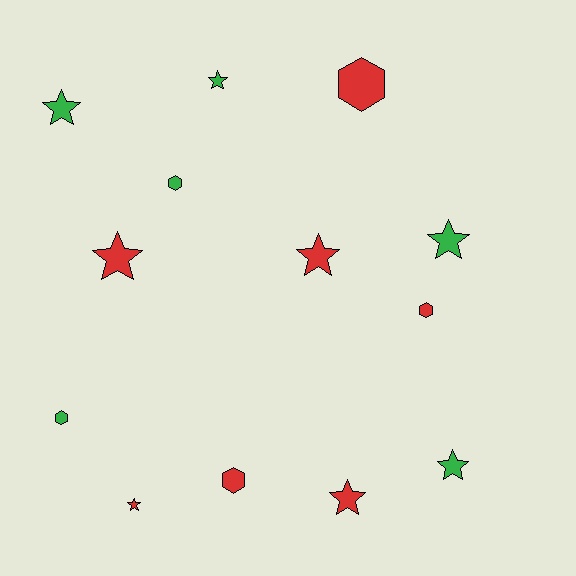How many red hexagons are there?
There are 3 red hexagons.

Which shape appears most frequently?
Star, with 8 objects.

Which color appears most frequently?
Red, with 7 objects.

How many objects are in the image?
There are 13 objects.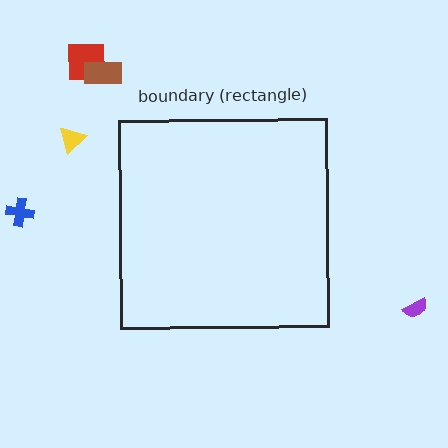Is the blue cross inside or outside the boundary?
Outside.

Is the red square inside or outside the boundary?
Outside.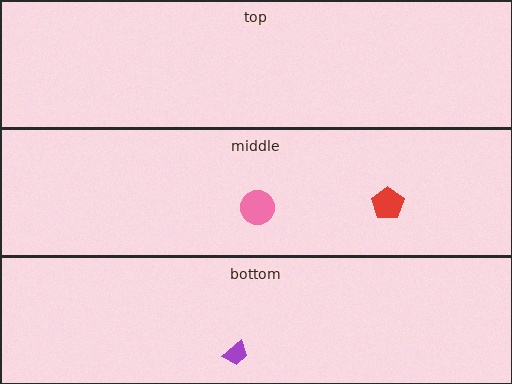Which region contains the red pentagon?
The middle region.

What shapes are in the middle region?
The red pentagon, the pink circle.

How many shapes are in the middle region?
2.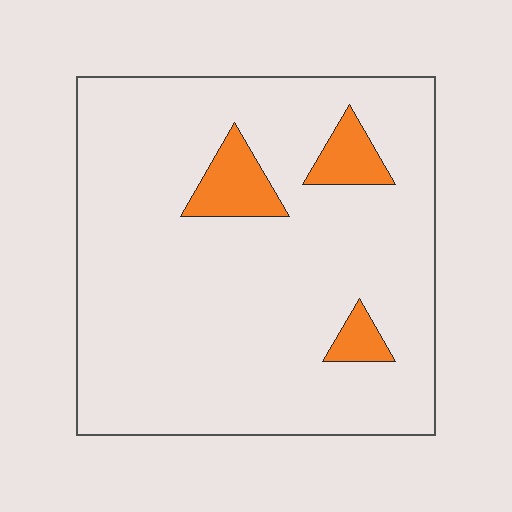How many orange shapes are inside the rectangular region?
3.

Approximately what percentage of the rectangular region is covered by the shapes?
Approximately 10%.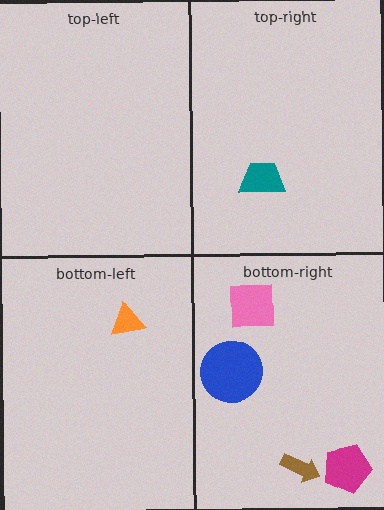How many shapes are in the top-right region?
1.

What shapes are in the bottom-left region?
The orange triangle.